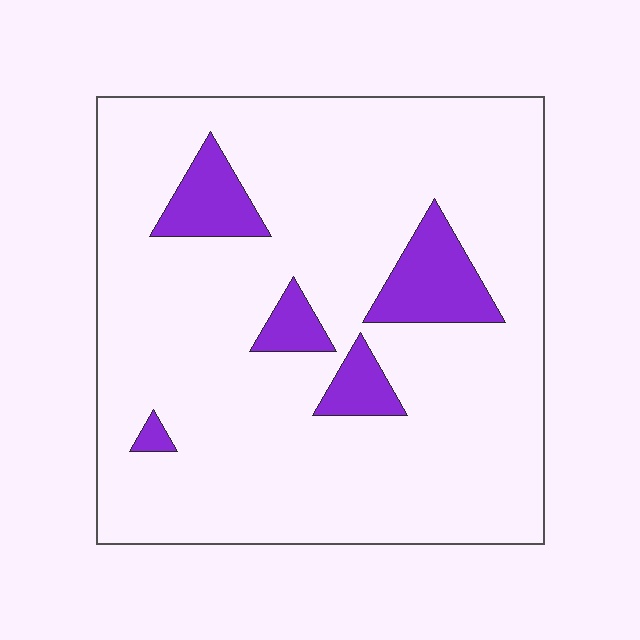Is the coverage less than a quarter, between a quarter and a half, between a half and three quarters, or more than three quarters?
Less than a quarter.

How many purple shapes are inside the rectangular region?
5.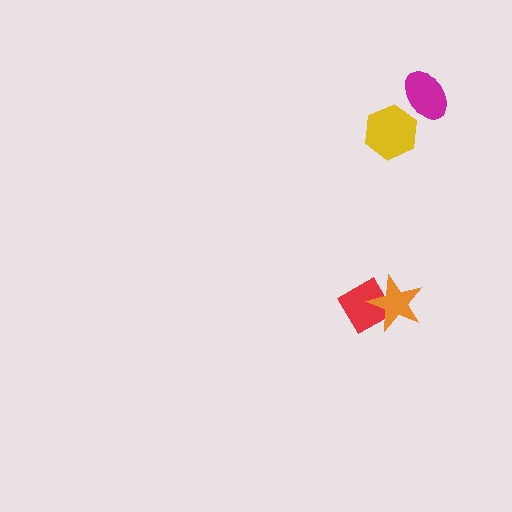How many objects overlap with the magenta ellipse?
0 objects overlap with the magenta ellipse.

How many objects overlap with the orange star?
1 object overlaps with the orange star.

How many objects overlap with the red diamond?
1 object overlaps with the red diamond.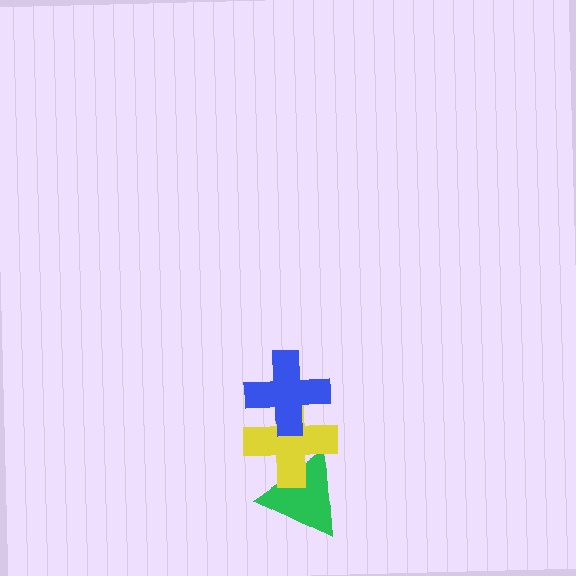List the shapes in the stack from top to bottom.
From top to bottom: the blue cross, the yellow cross, the green triangle.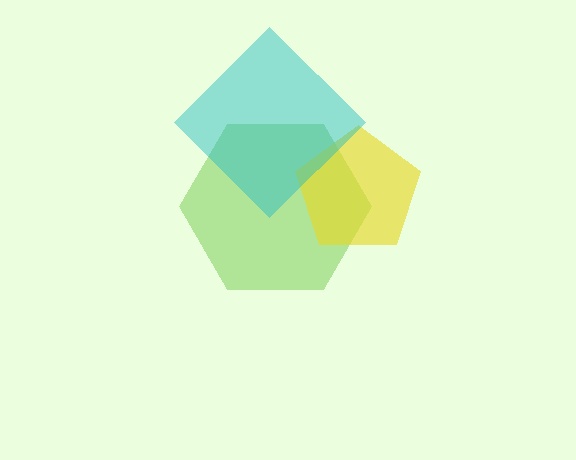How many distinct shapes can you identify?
There are 3 distinct shapes: a lime hexagon, a yellow pentagon, a cyan diamond.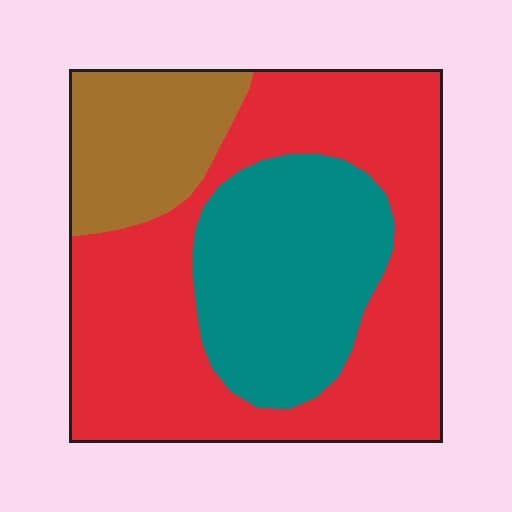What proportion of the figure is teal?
Teal covers around 30% of the figure.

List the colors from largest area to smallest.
From largest to smallest: red, teal, brown.